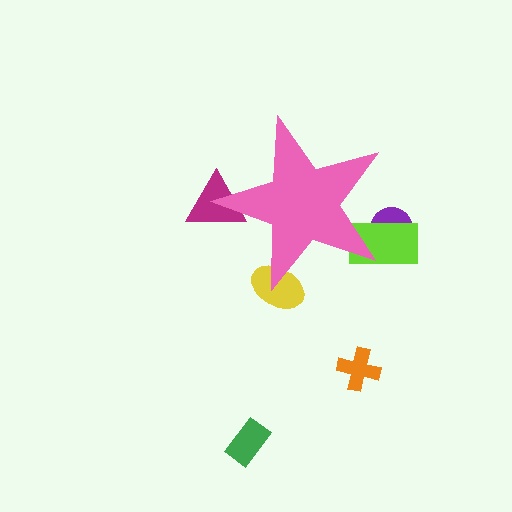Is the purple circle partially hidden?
Yes, the purple circle is partially hidden behind the pink star.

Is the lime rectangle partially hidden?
Yes, the lime rectangle is partially hidden behind the pink star.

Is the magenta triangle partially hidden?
Yes, the magenta triangle is partially hidden behind the pink star.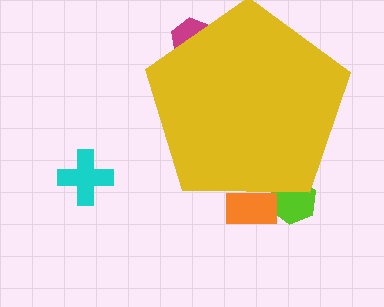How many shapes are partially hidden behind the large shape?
3 shapes are partially hidden.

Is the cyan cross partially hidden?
No, the cyan cross is fully visible.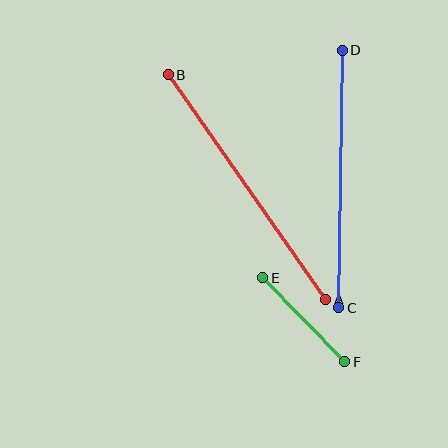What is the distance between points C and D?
The distance is approximately 258 pixels.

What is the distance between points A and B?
The distance is approximately 274 pixels.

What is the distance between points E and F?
The distance is approximately 118 pixels.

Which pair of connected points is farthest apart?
Points A and B are farthest apart.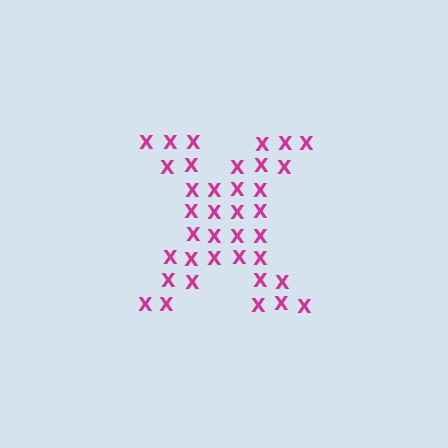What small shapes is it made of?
It is made of small letter X's.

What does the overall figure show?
The overall figure shows the letter X.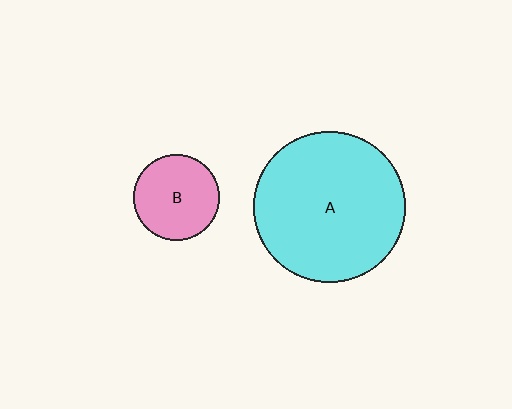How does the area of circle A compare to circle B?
Approximately 3.1 times.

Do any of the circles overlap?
No, none of the circles overlap.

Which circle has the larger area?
Circle A (cyan).